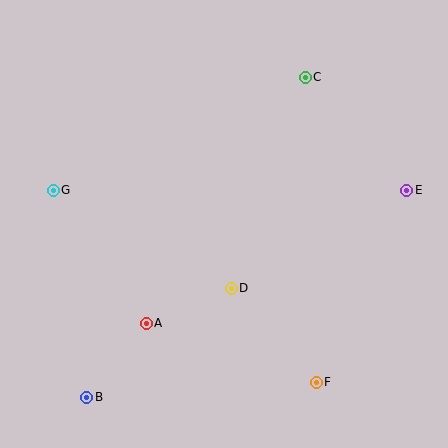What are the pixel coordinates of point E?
Point E is at (407, 190).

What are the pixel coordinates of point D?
Point D is at (231, 288).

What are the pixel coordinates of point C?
Point C is at (305, 77).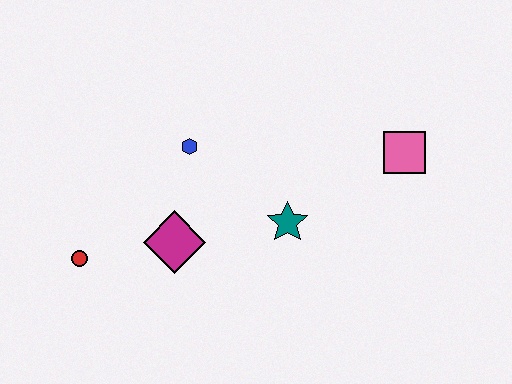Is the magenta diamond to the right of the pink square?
No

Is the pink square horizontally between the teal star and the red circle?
No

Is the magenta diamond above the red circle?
Yes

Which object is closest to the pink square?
The teal star is closest to the pink square.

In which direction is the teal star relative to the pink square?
The teal star is to the left of the pink square.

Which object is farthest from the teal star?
The red circle is farthest from the teal star.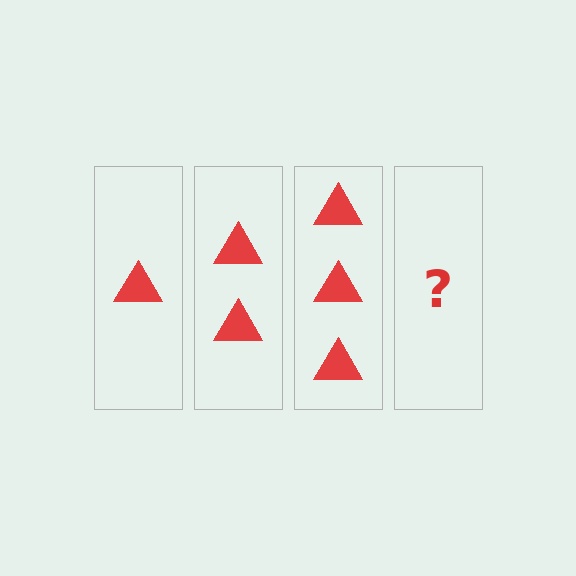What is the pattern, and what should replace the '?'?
The pattern is that each step adds one more triangle. The '?' should be 4 triangles.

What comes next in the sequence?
The next element should be 4 triangles.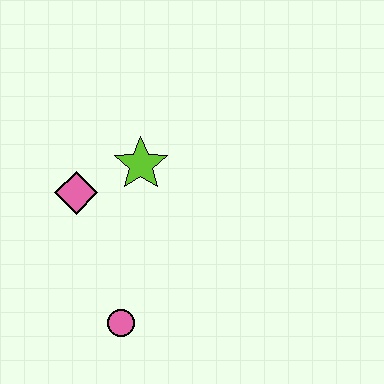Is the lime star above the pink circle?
Yes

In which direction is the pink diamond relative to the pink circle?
The pink diamond is above the pink circle.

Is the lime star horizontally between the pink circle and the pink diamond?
No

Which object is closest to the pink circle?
The pink diamond is closest to the pink circle.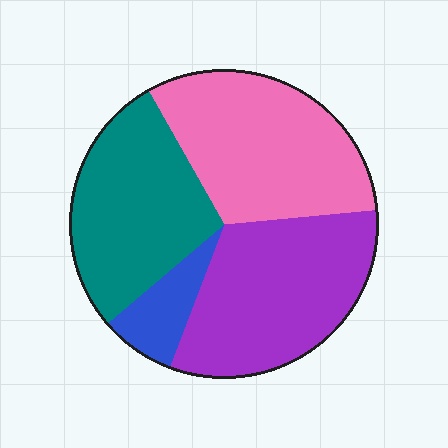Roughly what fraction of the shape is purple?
Purple takes up between a sixth and a third of the shape.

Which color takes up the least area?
Blue, at roughly 10%.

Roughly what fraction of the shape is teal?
Teal takes up about one quarter (1/4) of the shape.